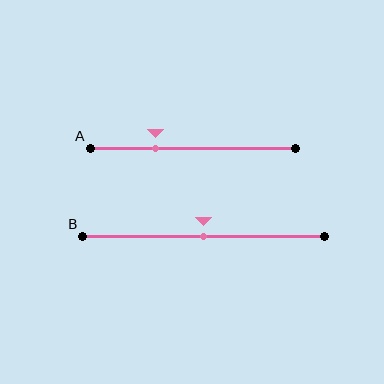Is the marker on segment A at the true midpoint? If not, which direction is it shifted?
No, the marker on segment A is shifted to the left by about 18% of the segment length.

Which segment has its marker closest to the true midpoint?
Segment B has its marker closest to the true midpoint.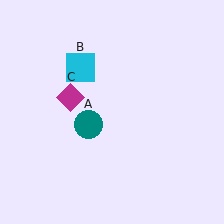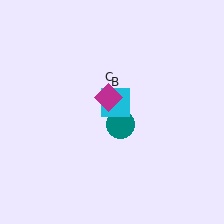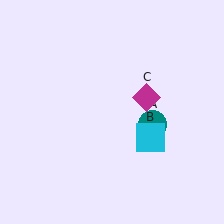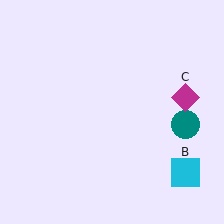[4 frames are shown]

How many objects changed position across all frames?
3 objects changed position: teal circle (object A), cyan square (object B), magenta diamond (object C).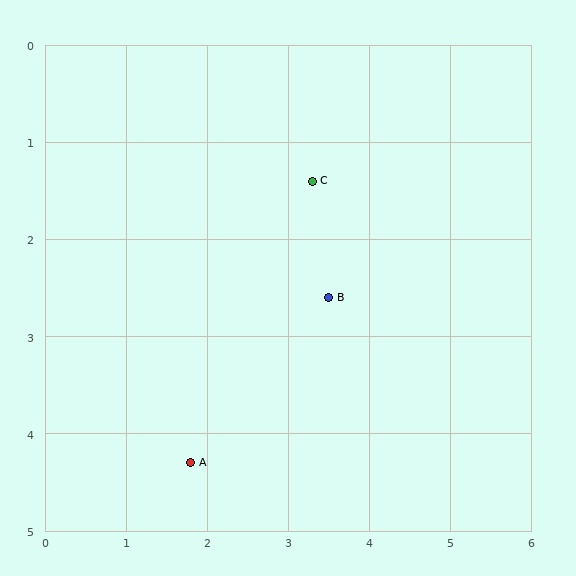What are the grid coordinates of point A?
Point A is at approximately (1.8, 4.3).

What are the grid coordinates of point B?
Point B is at approximately (3.5, 2.6).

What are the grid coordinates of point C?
Point C is at approximately (3.3, 1.4).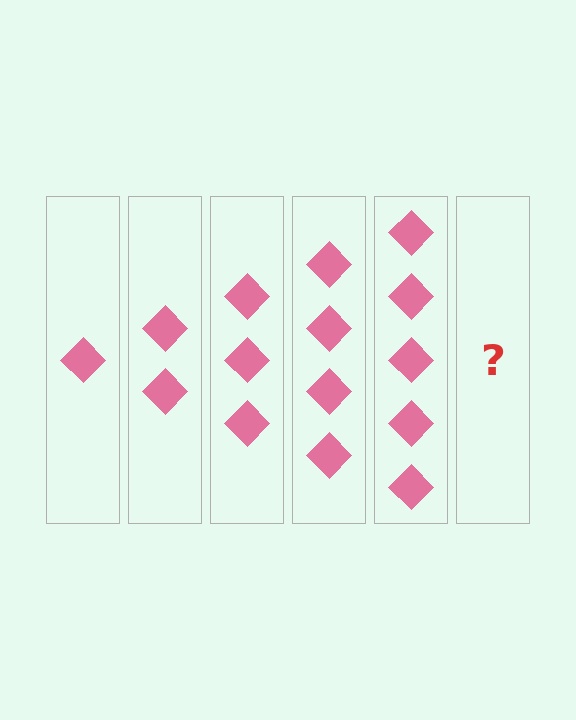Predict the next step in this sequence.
The next step is 6 diamonds.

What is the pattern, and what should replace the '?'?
The pattern is that each step adds one more diamond. The '?' should be 6 diamonds.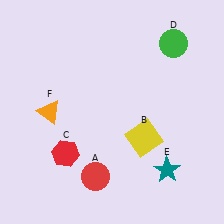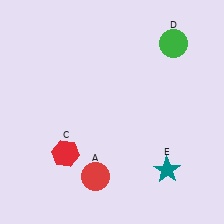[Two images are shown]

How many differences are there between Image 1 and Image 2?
There are 2 differences between the two images.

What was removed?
The orange triangle (F), the yellow square (B) were removed in Image 2.